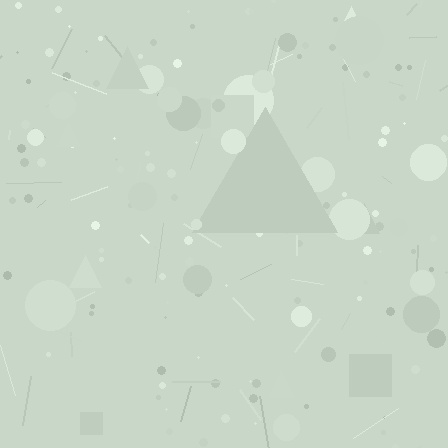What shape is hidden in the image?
A triangle is hidden in the image.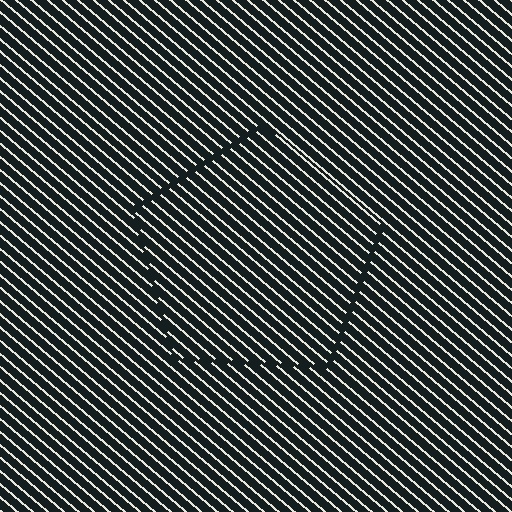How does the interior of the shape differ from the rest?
The interior of the shape contains the same grating, shifted by half a period — the contour is defined by the phase discontinuity where line-ends from the inner and outer gratings abut.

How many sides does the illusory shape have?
5 sides — the line-ends trace a pentagon.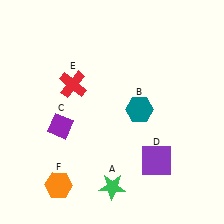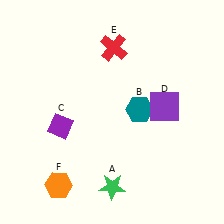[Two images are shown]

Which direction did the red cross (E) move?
The red cross (E) moved right.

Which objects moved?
The objects that moved are: the purple square (D), the red cross (E).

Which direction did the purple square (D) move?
The purple square (D) moved up.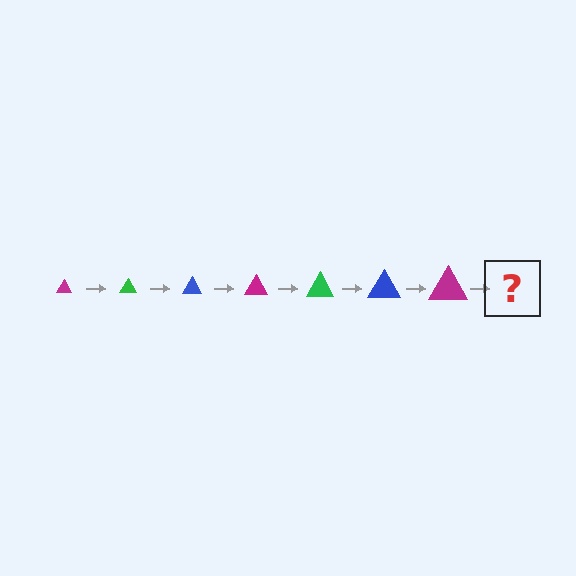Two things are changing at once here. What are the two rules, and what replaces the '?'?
The two rules are that the triangle grows larger each step and the color cycles through magenta, green, and blue. The '?' should be a green triangle, larger than the previous one.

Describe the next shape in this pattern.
It should be a green triangle, larger than the previous one.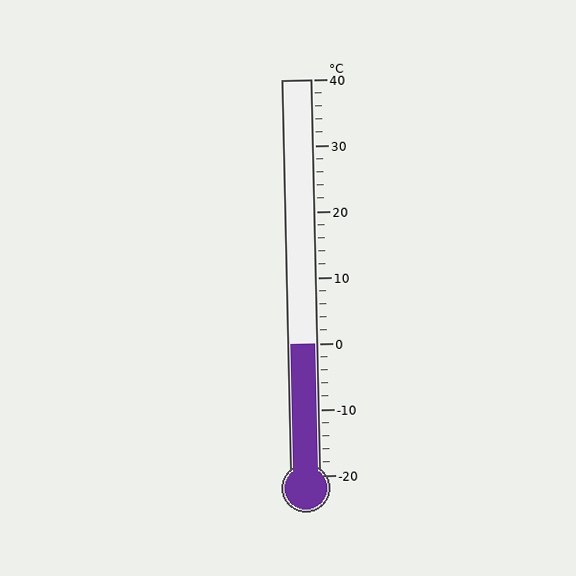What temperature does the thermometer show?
The thermometer shows approximately 0°C.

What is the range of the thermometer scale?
The thermometer scale ranges from -20°C to 40°C.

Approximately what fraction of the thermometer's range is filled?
The thermometer is filled to approximately 35% of its range.